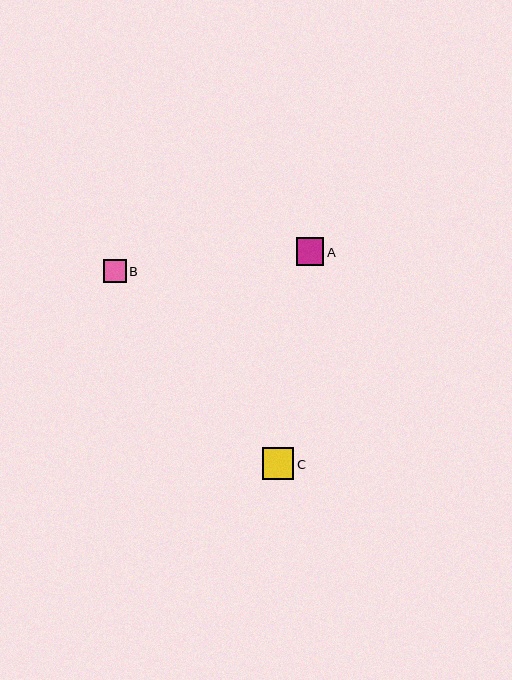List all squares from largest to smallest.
From largest to smallest: C, A, B.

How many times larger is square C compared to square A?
Square C is approximately 1.1 times the size of square A.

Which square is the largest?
Square C is the largest with a size of approximately 31 pixels.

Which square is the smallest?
Square B is the smallest with a size of approximately 23 pixels.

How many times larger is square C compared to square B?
Square C is approximately 1.4 times the size of square B.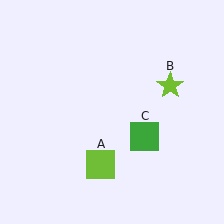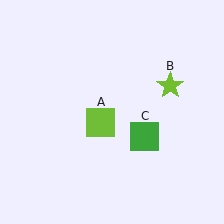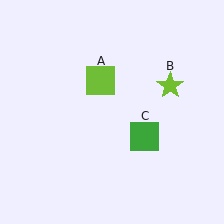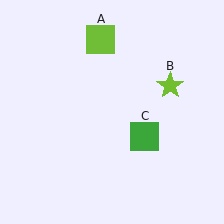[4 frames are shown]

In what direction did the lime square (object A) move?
The lime square (object A) moved up.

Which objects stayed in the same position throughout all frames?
Lime star (object B) and green square (object C) remained stationary.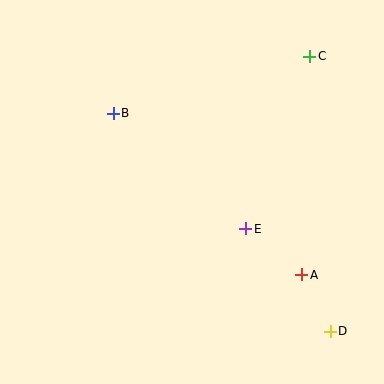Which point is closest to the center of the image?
Point E at (246, 229) is closest to the center.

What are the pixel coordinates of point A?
Point A is at (302, 275).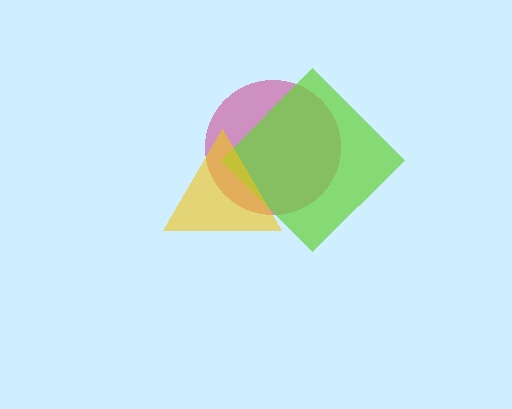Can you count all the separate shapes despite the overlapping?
Yes, there are 3 separate shapes.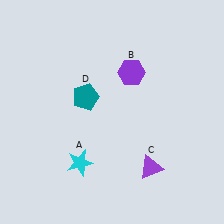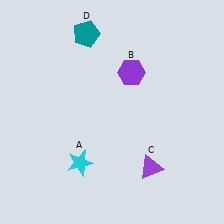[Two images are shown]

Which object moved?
The teal pentagon (D) moved up.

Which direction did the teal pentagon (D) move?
The teal pentagon (D) moved up.